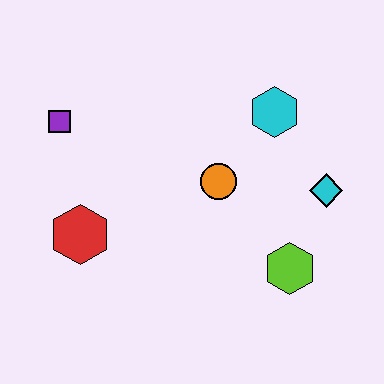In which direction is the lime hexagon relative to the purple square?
The lime hexagon is to the right of the purple square.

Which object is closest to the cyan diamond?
The lime hexagon is closest to the cyan diamond.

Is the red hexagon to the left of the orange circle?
Yes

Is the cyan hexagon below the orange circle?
No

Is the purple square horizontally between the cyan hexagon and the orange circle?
No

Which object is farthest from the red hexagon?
The cyan diamond is farthest from the red hexagon.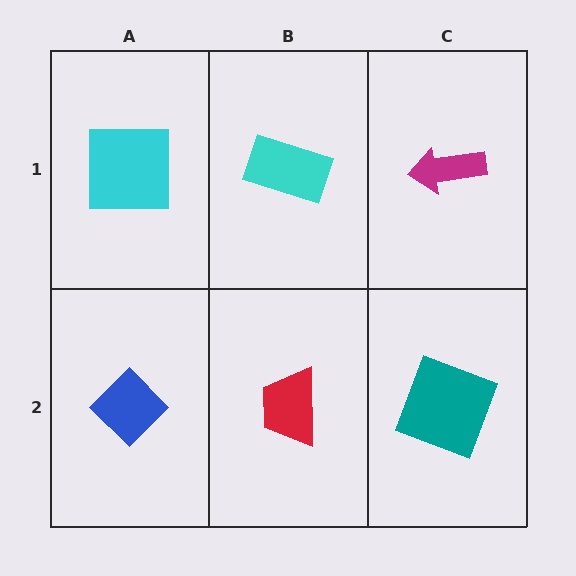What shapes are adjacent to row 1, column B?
A red trapezoid (row 2, column B), a cyan square (row 1, column A), a magenta arrow (row 1, column C).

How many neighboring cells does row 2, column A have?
2.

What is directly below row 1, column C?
A teal square.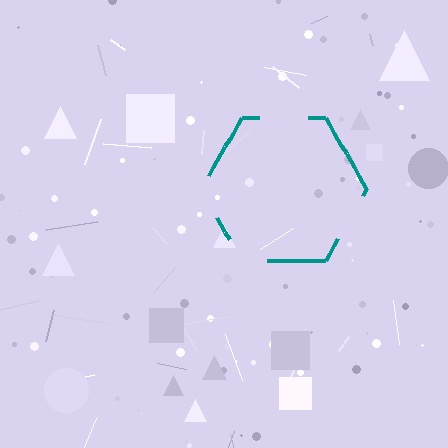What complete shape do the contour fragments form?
The contour fragments form a hexagon.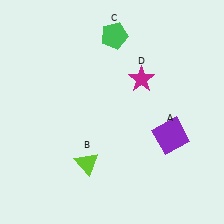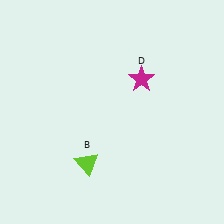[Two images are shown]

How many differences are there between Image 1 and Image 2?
There are 2 differences between the two images.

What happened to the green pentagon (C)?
The green pentagon (C) was removed in Image 2. It was in the top-right area of Image 1.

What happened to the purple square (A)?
The purple square (A) was removed in Image 2. It was in the bottom-right area of Image 1.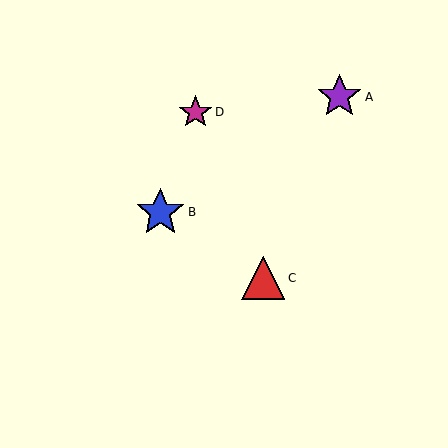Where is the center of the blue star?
The center of the blue star is at (160, 212).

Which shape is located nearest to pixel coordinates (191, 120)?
The magenta star (labeled D) at (196, 112) is nearest to that location.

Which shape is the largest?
The blue star (labeled B) is the largest.